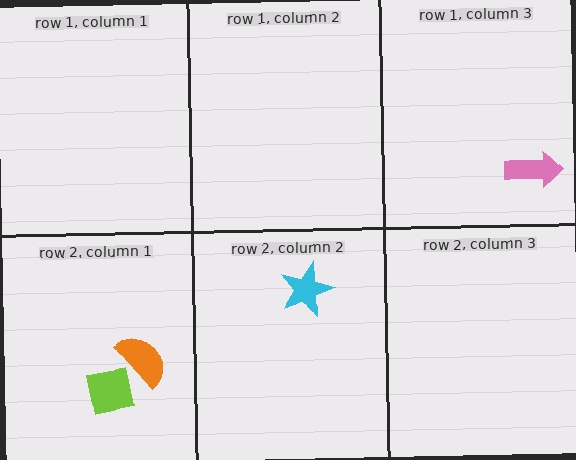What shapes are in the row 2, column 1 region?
The lime square, the orange semicircle.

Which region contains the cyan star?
The row 2, column 2 region.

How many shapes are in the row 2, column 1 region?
2.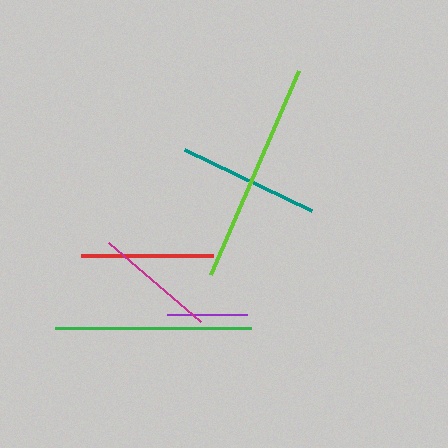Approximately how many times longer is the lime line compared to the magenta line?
The lime line is approximately 1.8 times the length of the magenta line.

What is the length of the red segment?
The red segment is approximately 131 pixels long.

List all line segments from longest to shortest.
From longest to shortest: lime, green, teal, red, magenta, purple.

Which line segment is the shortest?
The purple line is the shortest at approximately 79 pixels.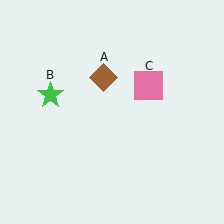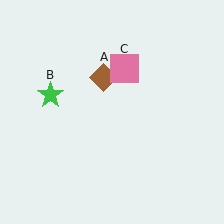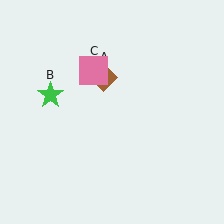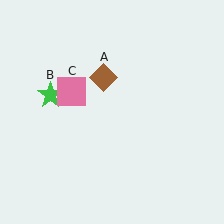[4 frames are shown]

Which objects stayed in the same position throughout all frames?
Brown diamond (object A) and green star (object B) remained stationary.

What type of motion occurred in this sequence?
The pink square (object C) rotated counterclockwise around the center of the scene.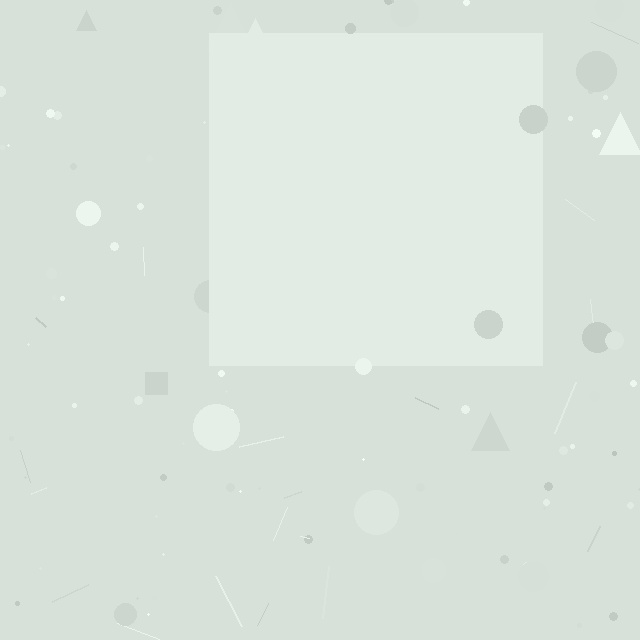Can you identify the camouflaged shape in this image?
The camouflaged shape is a square.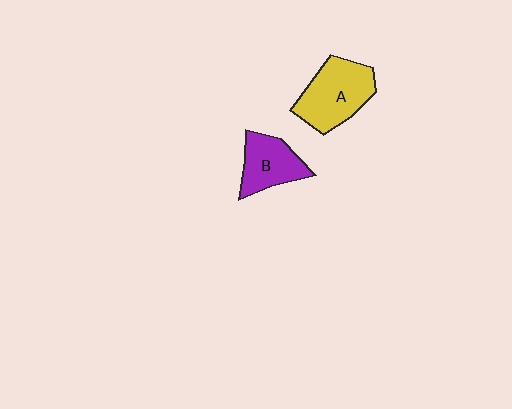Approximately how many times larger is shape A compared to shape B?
Approximately 1.4 times.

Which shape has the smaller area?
Shape B (purple).